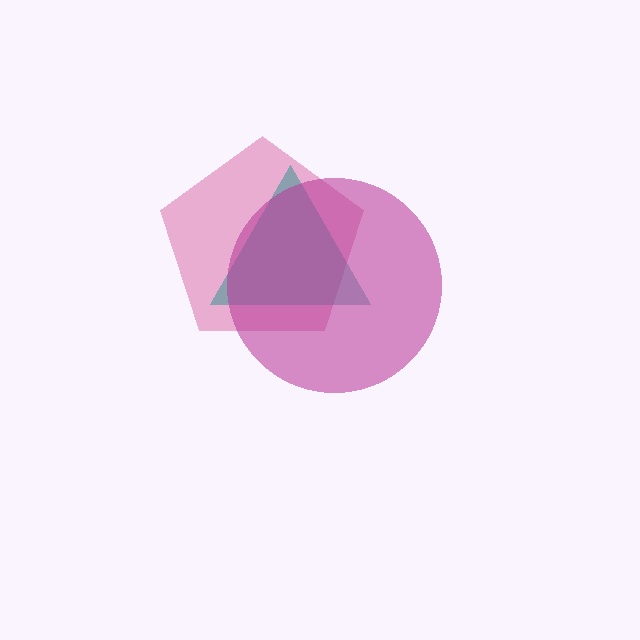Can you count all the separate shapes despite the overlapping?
Yes, there are 3 separate shapes.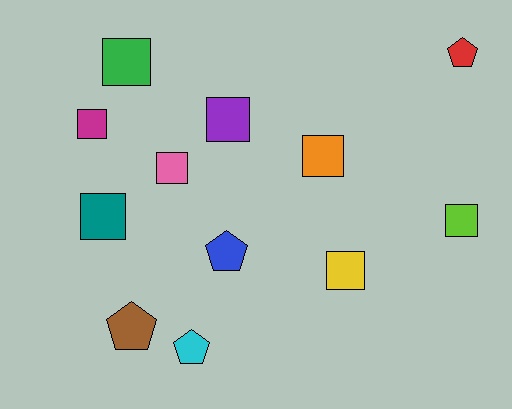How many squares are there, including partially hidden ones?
There are 8 squares.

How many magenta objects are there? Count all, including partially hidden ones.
There is 1 magenta object.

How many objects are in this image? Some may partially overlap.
There are 12 objects.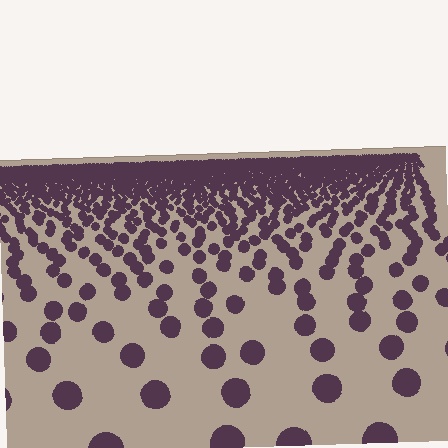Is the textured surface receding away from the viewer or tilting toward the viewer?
The surface is receding away from the viewer. Texture elements get smaller and denser toward the top.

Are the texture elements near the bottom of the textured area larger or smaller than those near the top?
Larger. Near the bottom, elements are closer to the viewer and appear at a bigger on-screen size.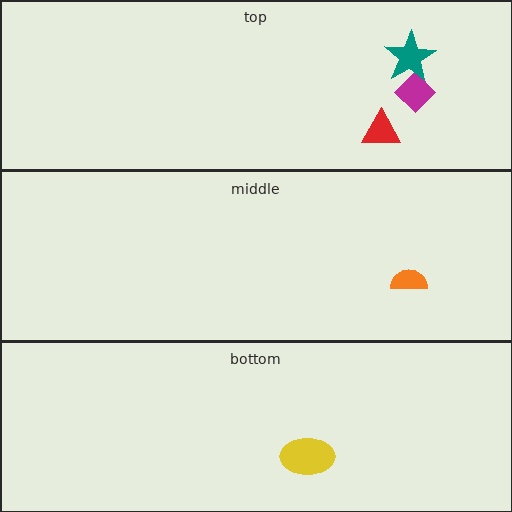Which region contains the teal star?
The top region.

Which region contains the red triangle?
The top region.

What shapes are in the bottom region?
The yellow ellipse.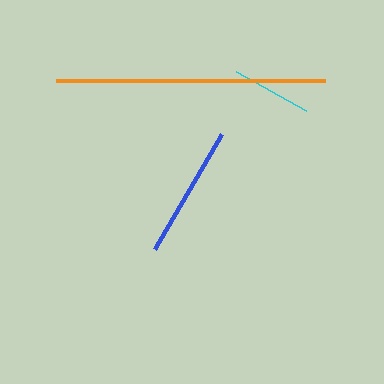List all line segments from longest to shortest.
From longest to shortest: orange, blue, cyan.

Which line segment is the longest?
The orange line is the longest at approximately 269 pixels.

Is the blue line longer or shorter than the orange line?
The orange line is longer than the blue line.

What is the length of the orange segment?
The orange segment is approximately 269 pixels long.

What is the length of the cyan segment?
The cyan segment is approximately 80 pixels long.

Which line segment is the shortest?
The cyan line is the shortest at approximately 80 pixels.